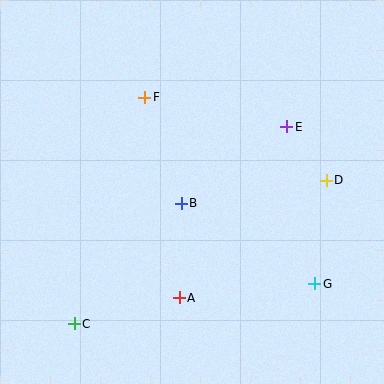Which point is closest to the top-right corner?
Point E is closest to the top-right corner.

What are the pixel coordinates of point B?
Point B is at (181, 203).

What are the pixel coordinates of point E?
Point E is at (287, 127).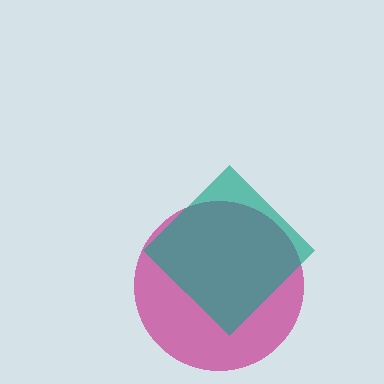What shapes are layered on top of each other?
The layered shapes are: a magenta circle, a teal diamond.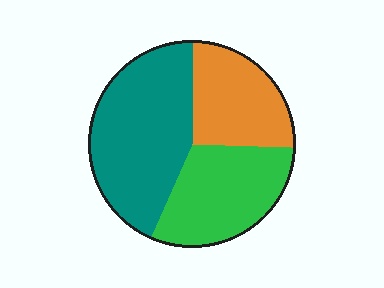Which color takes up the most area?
Teal, at roughly 45%.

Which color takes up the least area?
Orange, at roughly 25%.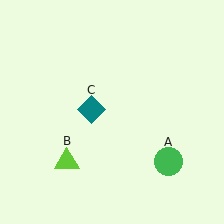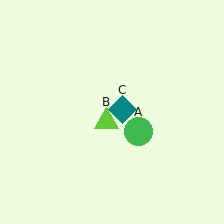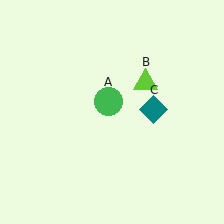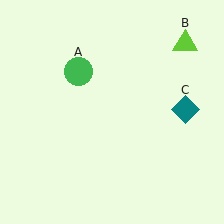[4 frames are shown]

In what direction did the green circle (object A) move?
The green circle (object A) moved up and to the left.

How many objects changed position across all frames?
3 objects changed position: green circle (object A), lime triangle (object B), teal diamond (object C).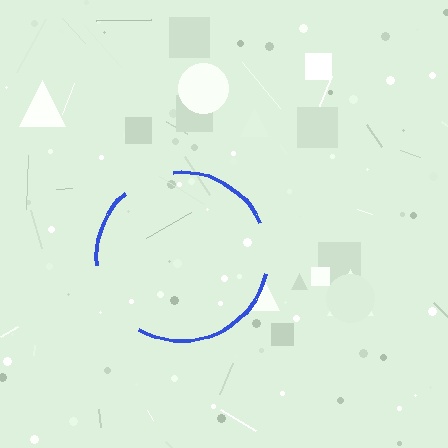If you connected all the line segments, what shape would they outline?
They would outline a circle.